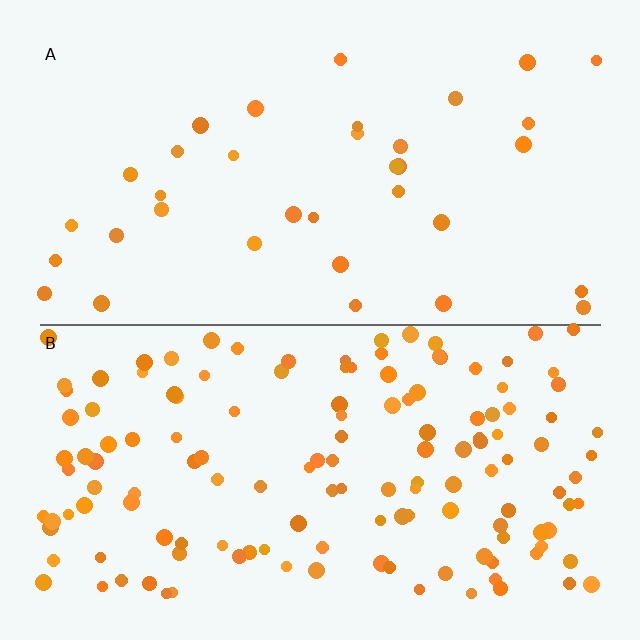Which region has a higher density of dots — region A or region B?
B (the bottom).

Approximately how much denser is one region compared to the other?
Approximately 4.0× — region B over region A.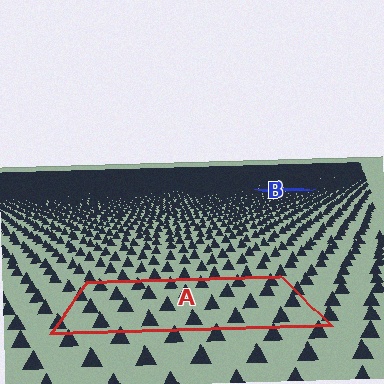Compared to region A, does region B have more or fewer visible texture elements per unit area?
Region B has more texture elements per unit area — they are packed more densely because it is farther away.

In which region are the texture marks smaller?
The texture marks are smaller in region B, because it is farther away.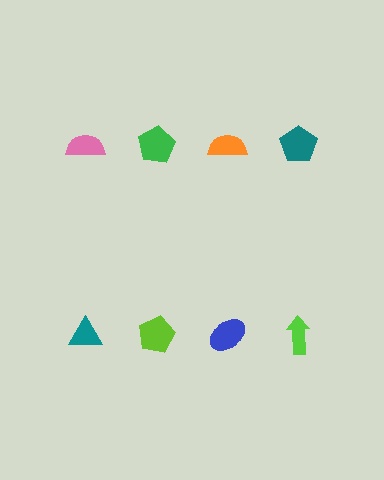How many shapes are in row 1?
4 shapes.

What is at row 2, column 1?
A teal triangle.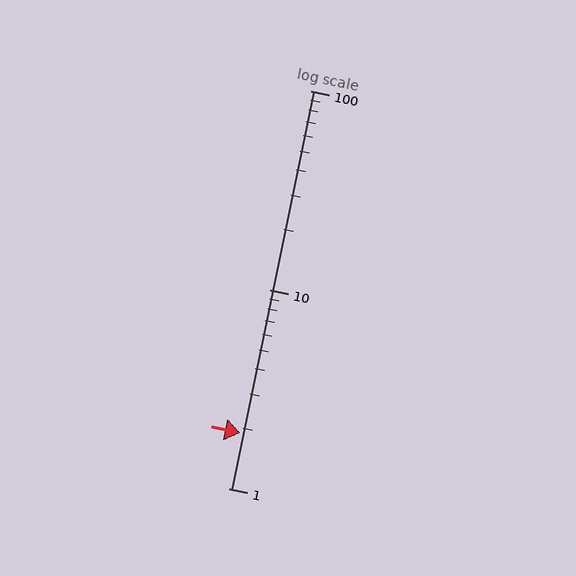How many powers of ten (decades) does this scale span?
The scale spans 2 decades, from 1 to 100.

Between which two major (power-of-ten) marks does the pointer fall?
The pointer is between 1 and 10.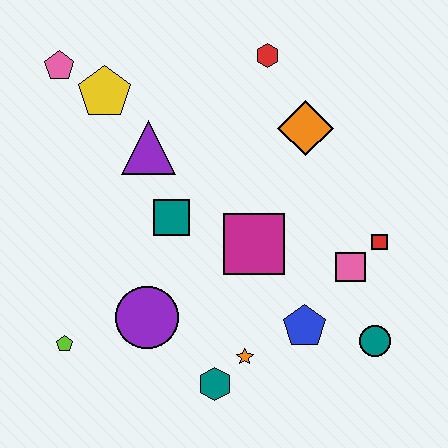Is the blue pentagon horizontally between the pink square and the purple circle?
Yes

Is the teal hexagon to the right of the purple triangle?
Yes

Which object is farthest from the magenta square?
The pink pentagon is farthest from the magenta square.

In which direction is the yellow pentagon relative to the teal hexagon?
The yellow pentagon is above the teal hexagon.